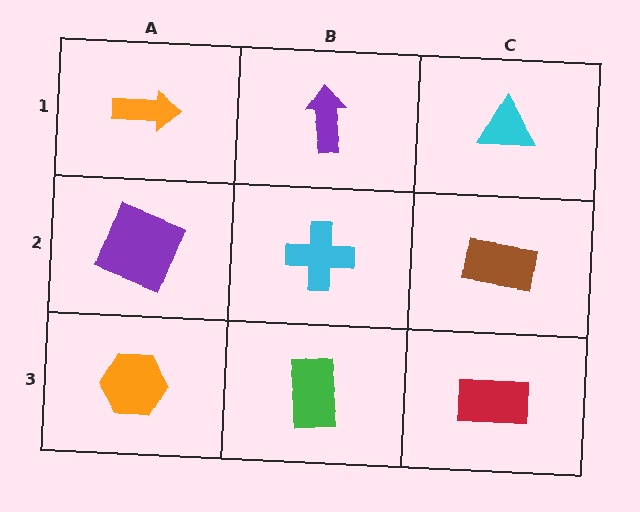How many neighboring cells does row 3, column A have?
2.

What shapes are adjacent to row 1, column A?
A purple square (row 2, column A), a purple arrow (row 1, column B).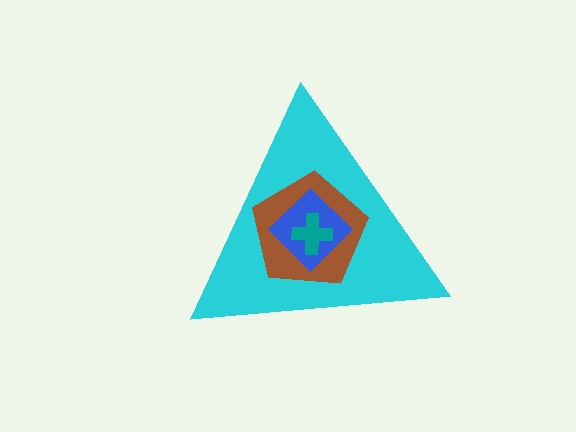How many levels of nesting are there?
4.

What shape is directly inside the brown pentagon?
The blue diamond.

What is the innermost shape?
The teal cross.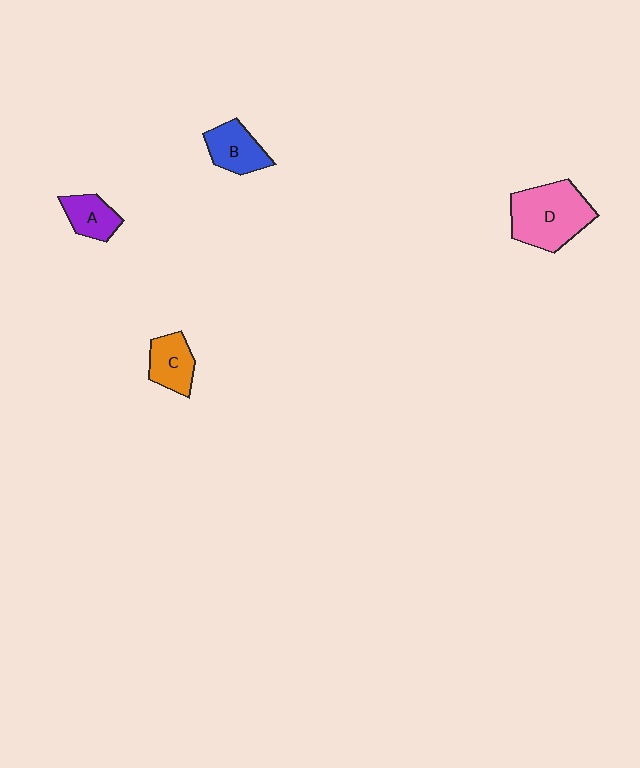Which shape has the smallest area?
Shape A (purple).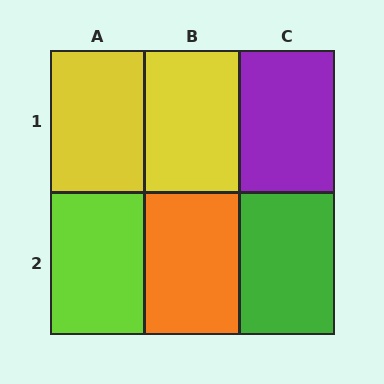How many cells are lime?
1 cell is lime.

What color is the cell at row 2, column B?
Orange.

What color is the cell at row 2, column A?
Lime.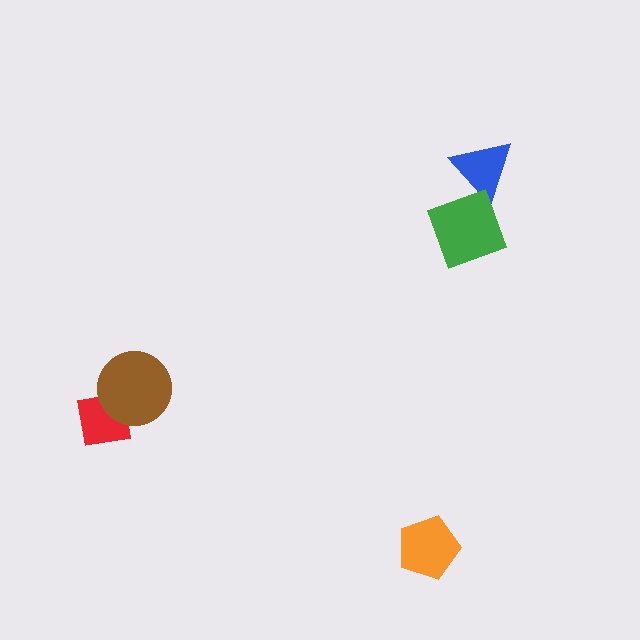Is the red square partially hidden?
Yes, it is partially covered by another shape.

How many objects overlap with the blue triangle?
0 objects overlap with the blue triangle.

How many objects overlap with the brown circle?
1 object overlaps with the brown circle.